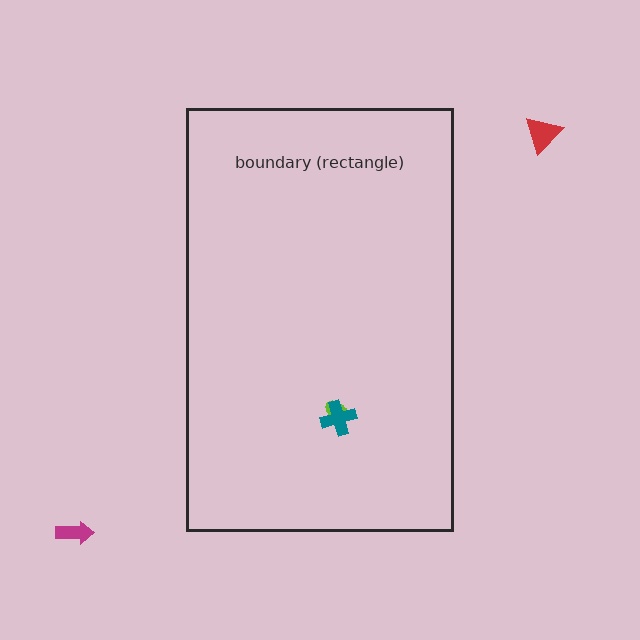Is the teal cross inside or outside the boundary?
Inside.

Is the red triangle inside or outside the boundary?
Outside.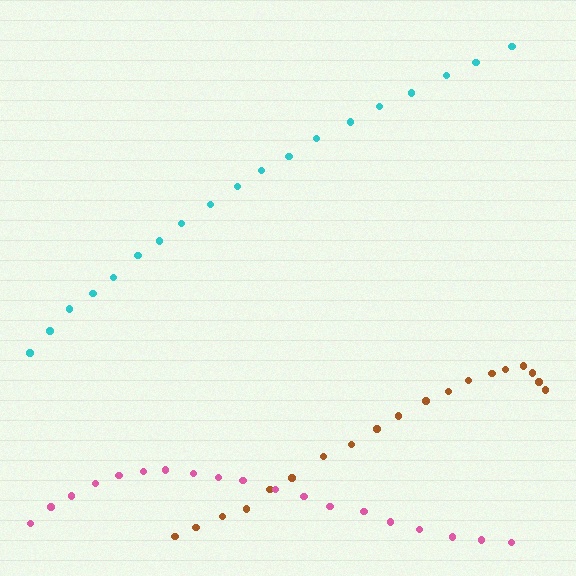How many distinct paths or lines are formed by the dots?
There are 3 distinct paths.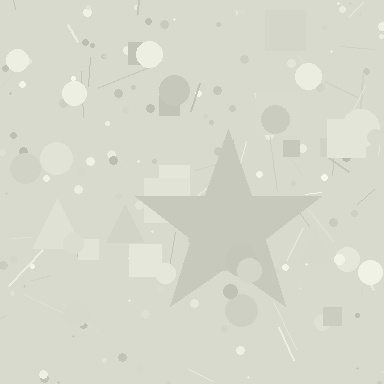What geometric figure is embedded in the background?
A star is embedded in the background.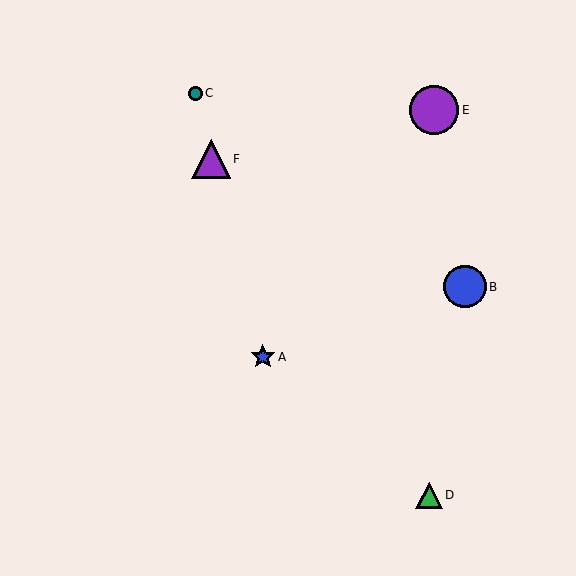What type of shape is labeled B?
Shape B is a blue circle.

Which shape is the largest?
The purple circle (labeled E) is the largest.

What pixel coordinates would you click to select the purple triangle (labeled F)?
Click at (211, 159) to select the purple triangle F.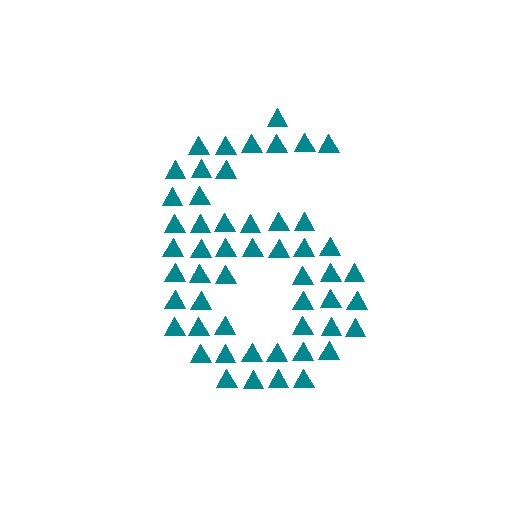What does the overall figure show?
The overall figure shows the digit 6.